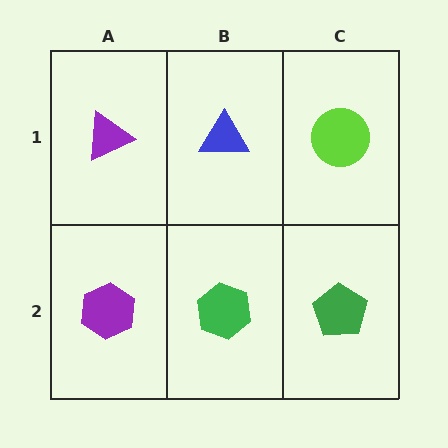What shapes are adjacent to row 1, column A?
A purple hexagon (row 2, column A), a blue triangle (row 1, column B).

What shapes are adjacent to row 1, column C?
A green pentagon (row 2, column C), a blue triangle (row 1, column B).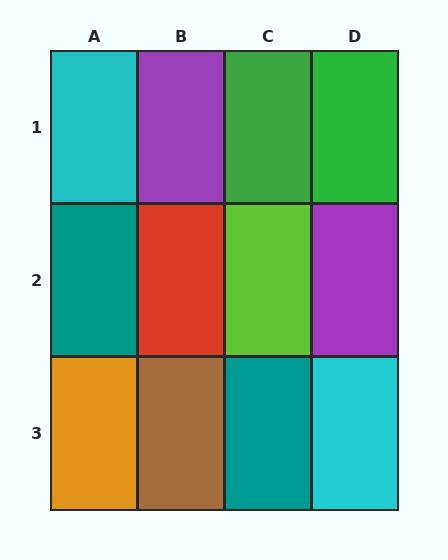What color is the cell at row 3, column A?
Orange.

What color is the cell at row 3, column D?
Cyan.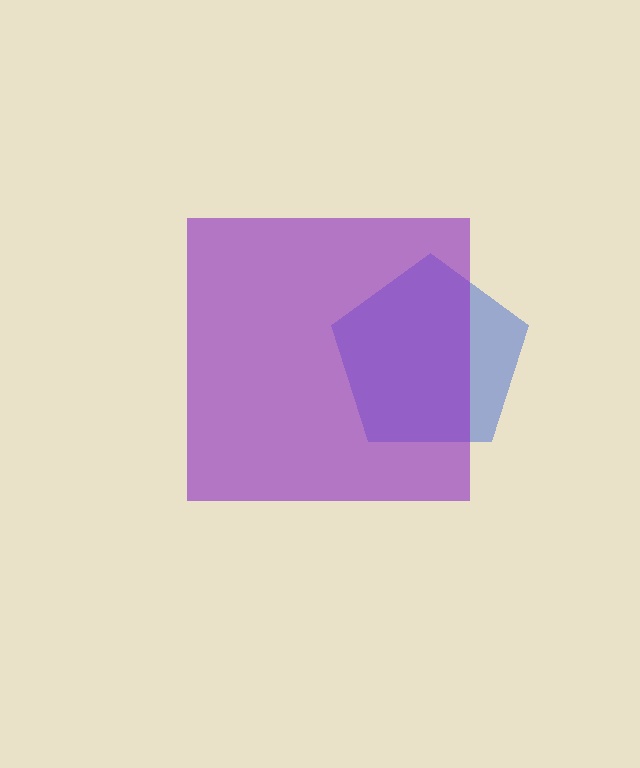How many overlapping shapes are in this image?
There are 2 overlapping shapes in the image.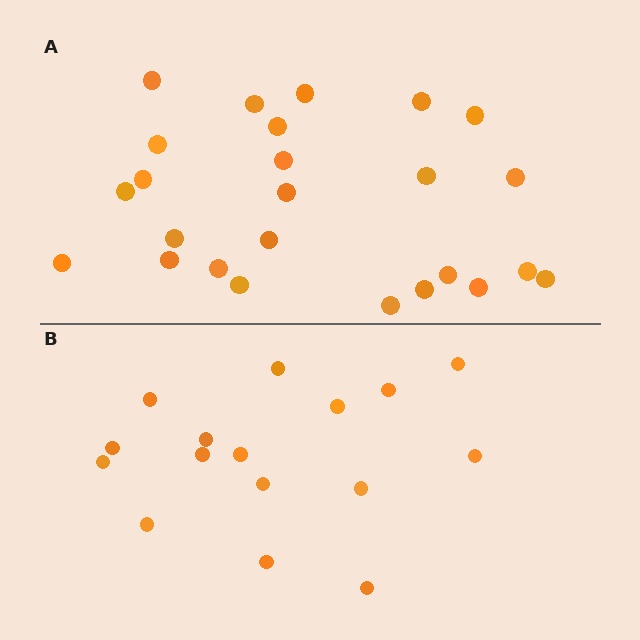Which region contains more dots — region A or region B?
Region A (the top region) has more dots.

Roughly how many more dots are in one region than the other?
Region A has roughly 8 or so more dots than region B.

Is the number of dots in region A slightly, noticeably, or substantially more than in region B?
Region A has substantially more. The ratio is roughly 1.6 to 1.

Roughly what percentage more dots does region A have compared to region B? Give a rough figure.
About 55% more.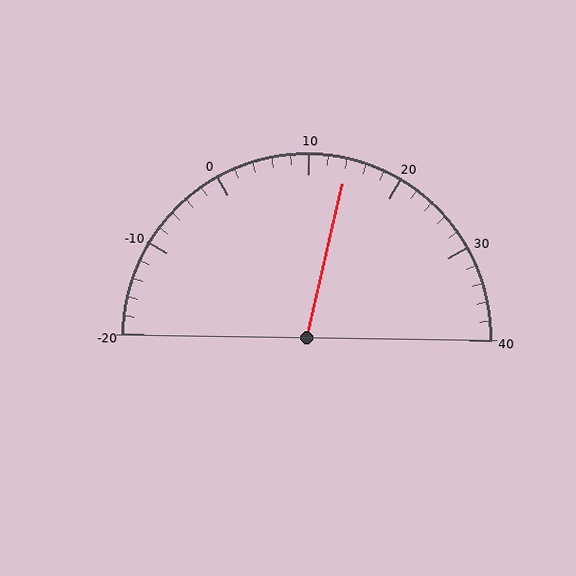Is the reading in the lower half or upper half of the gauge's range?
The reading is in the upper half of the range (-20 to 40).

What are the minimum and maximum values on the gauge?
The gauge ranges from -20 to 40.